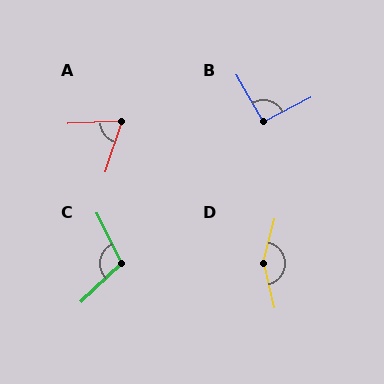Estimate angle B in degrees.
Approximately 93 degrees.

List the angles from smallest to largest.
A (68°), B (93°), C (108°), D (153°).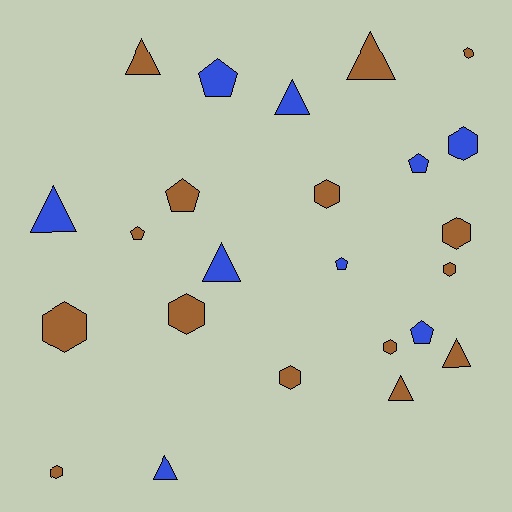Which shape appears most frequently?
Hexagon, with 10 objects.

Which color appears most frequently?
Brown, with 15 objects.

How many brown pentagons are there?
There are 2 brown pentagons.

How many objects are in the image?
There are 24 objects.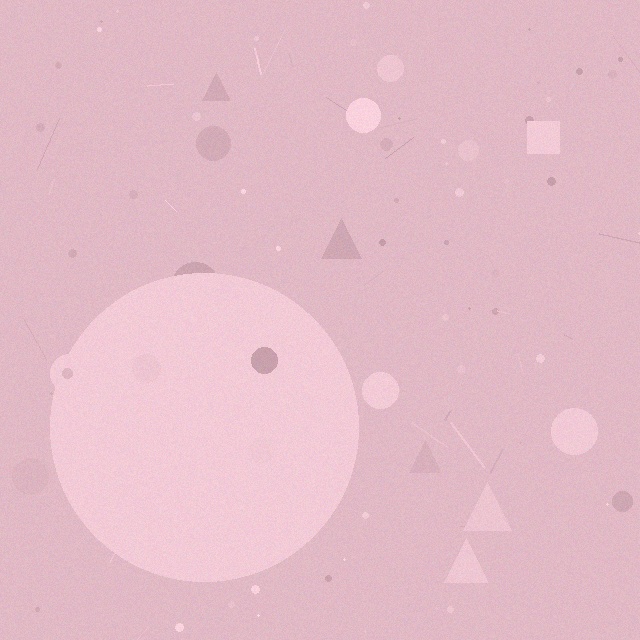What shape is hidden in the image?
A circle is hidden in the image.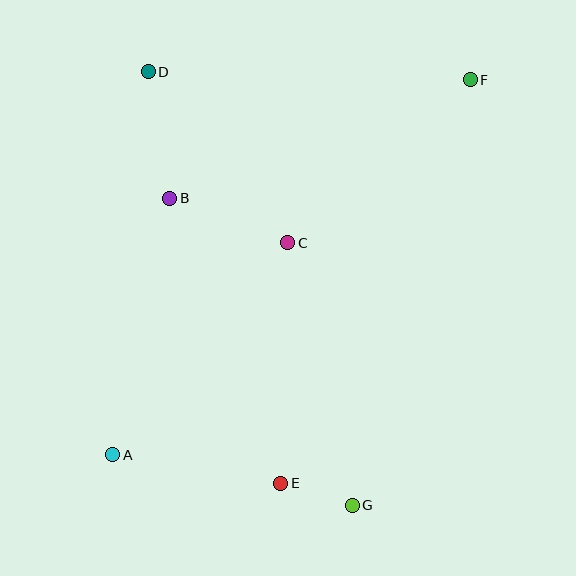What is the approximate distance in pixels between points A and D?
The distance between A and D is approximately 385 pixels.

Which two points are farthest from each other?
Points A and F are farthest from each other.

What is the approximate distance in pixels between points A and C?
The distance between A and C is approximately 275 pixels.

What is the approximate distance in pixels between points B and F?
The distance between B and F is approximately 323 pixels.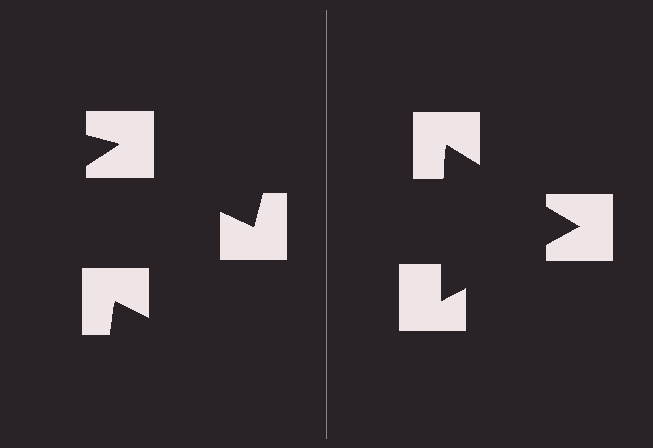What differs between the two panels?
The notched squares are positioned identically on both sides; only the wedge orientations differ. On the right they align to a triangle; on the left they are misaligned.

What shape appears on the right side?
An illusory triangle.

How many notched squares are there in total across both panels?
6 — 3 on each side.